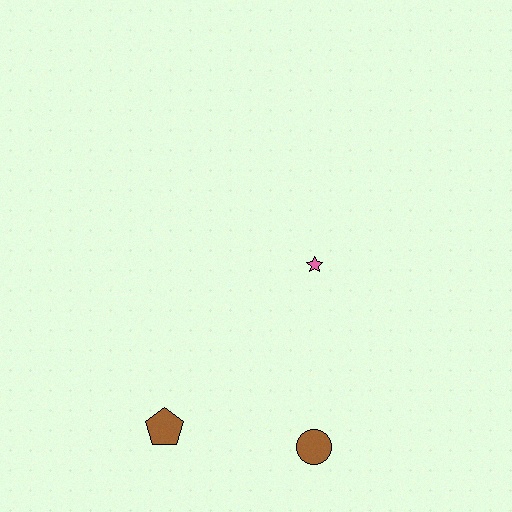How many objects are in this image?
There are 3 objects.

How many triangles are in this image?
There are no triangles.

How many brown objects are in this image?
There are 2 brown objects.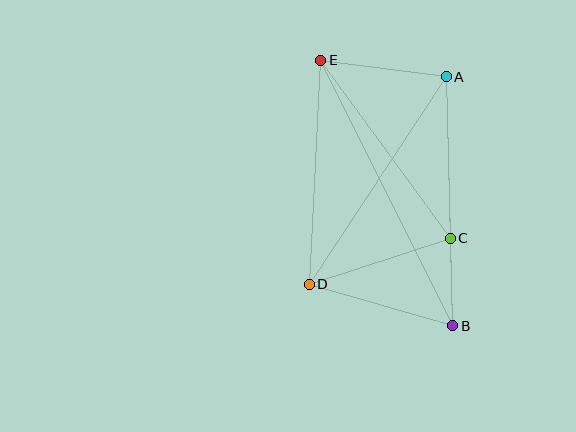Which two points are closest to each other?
Points B and C are closest to each other.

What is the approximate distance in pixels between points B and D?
The distance between B and D is approximately 149 pixels.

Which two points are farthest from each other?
Points B and E are farthest from each other.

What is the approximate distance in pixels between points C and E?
The distance between C and E is approximately 220 pixels.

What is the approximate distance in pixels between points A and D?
The distance between A and D is approximately 249 pixels.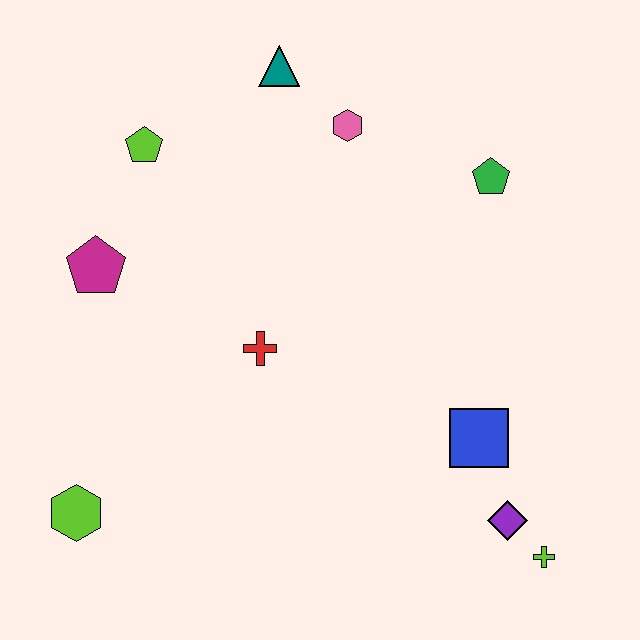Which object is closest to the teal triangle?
The pink hexagon is closest to the teal triangle.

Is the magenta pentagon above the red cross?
Yes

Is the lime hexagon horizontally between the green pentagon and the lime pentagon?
No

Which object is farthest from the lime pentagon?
The lime cross is farthest from the lime pentagon.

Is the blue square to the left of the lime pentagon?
No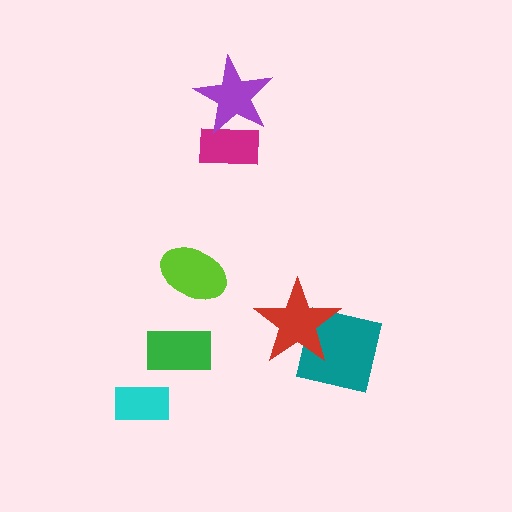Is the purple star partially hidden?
No, no other shape covers it.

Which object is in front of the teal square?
The red star is in front of the teal square.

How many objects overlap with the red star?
1 object overlaps with the red star.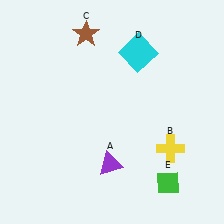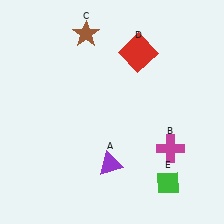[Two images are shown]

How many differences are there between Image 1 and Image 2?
There are 2 differences between the two images.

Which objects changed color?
B changed from yellow to magenta. D changed from cyan to red.